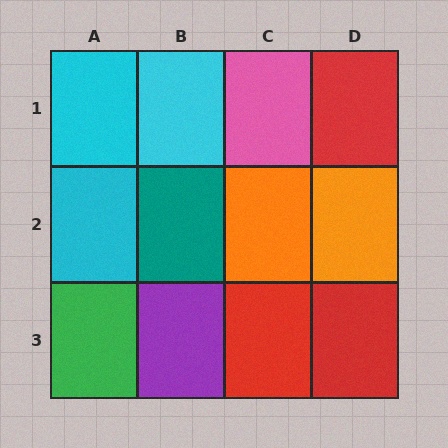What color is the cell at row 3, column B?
Purple.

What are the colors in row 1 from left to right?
Cyan, cyan, pink, red.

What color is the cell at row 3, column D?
Red.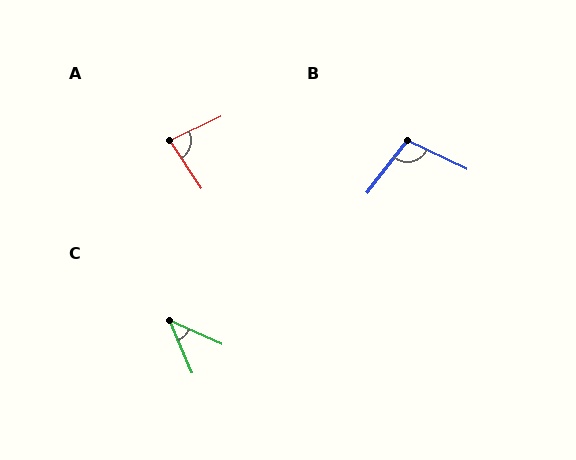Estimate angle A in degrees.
Approximately 82 degrees.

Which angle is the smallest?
C, at approximately 42 degrees.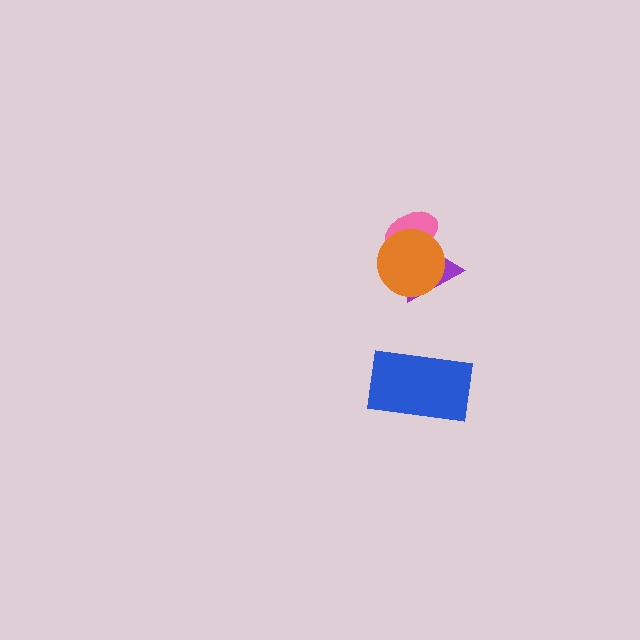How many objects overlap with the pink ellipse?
2 objects overlap with the pink ellipse.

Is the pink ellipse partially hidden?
Yes, it is partially covered by another shape.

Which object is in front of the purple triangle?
The orange circle is in front of the purple triangle.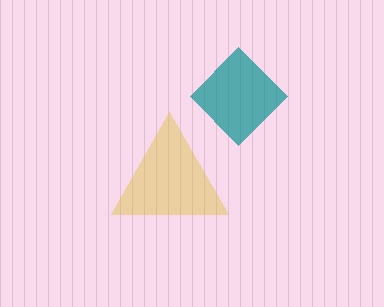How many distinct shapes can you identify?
There are 2 distinct shapes: a teal diamond, a yellow triangle.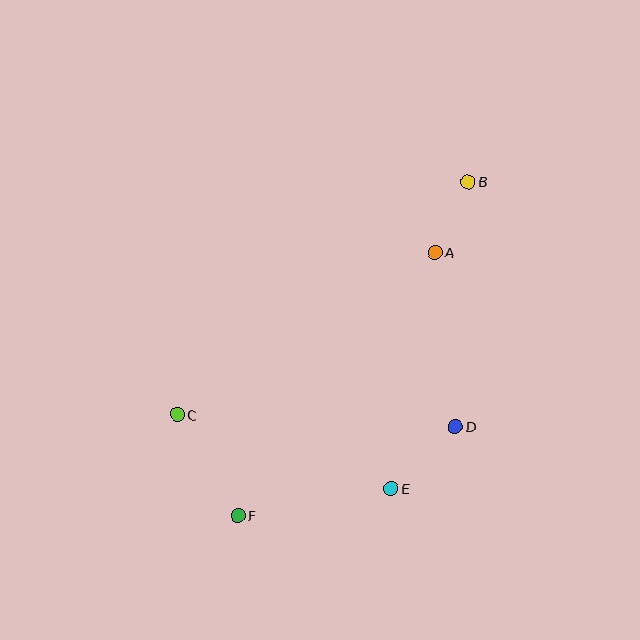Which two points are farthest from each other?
Points B and F are farthest from each other.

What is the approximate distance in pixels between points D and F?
The distance between D and F is approximately 235 pixels.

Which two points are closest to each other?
Points A and B are closest to each other.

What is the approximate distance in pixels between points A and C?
The distance between A and C is approximately 305 pixels.